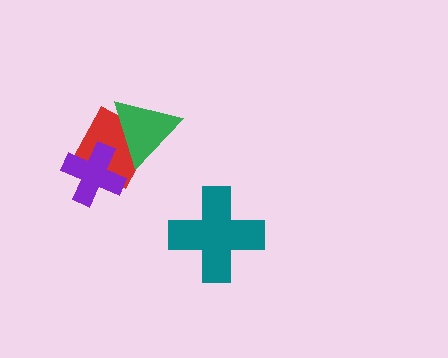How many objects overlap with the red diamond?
2 objects overlap with the red diamond.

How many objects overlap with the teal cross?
0 objects overlap with the teal cross.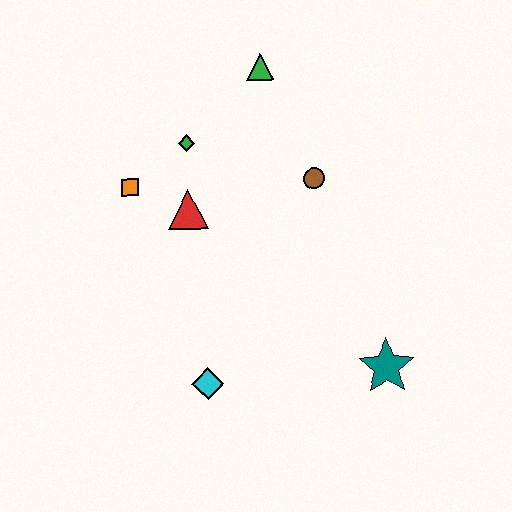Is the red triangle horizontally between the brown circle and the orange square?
Yes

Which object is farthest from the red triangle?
The teal star is farthest from the red triangle.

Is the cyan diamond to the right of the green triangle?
No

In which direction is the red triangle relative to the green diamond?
The red triangle is below the green diamond.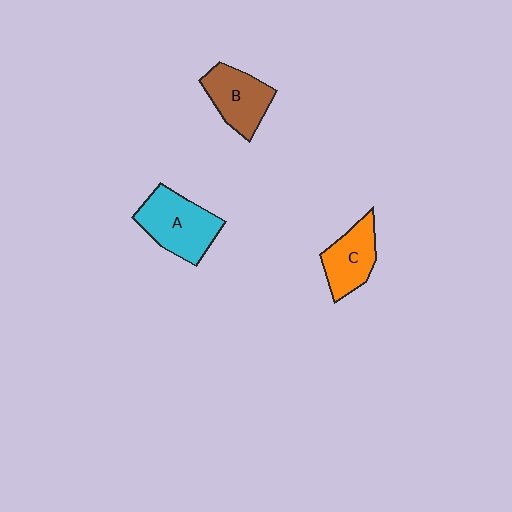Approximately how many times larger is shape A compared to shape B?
Approximately 1.2 times.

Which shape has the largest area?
Shape A (cyan).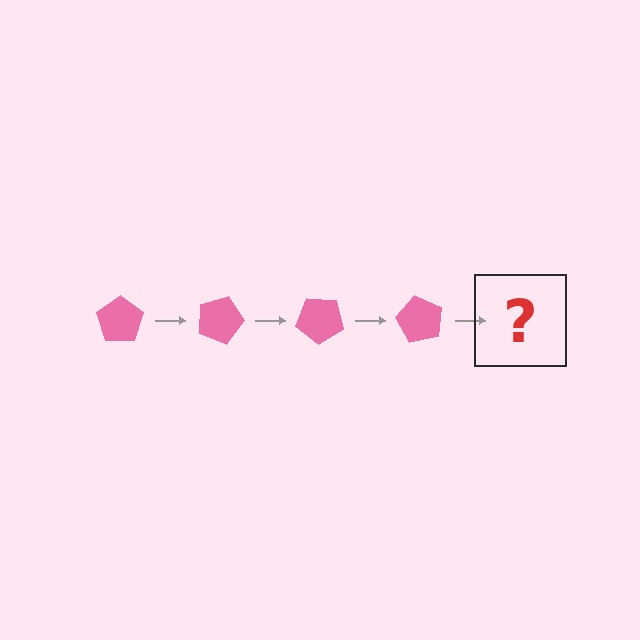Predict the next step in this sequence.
The next step is a pink pentagon rotated 80 degrees.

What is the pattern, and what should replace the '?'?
The pattern is that the pentagon rotates 20 degrees each step. The '?' should be a pink pentagon rotated 80 degrees.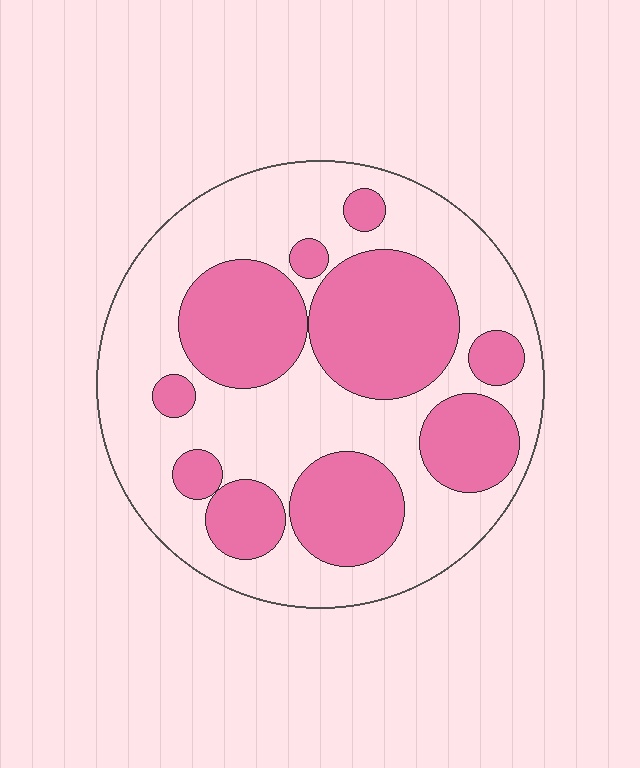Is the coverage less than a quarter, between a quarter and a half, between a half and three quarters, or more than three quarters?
Between a quarter and a half.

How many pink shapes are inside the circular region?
10.